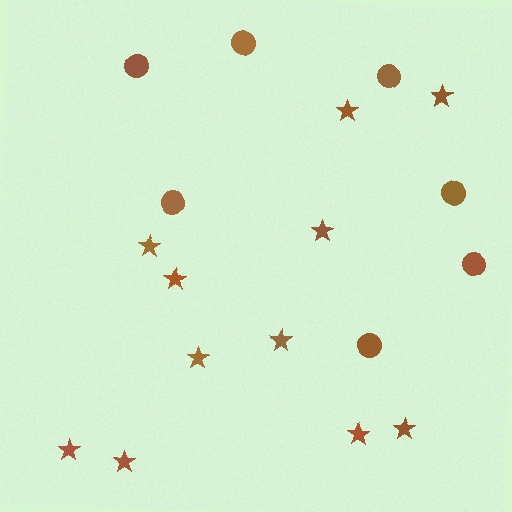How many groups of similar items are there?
There are 2 groups: one group of circles (7) and one group of stars (11).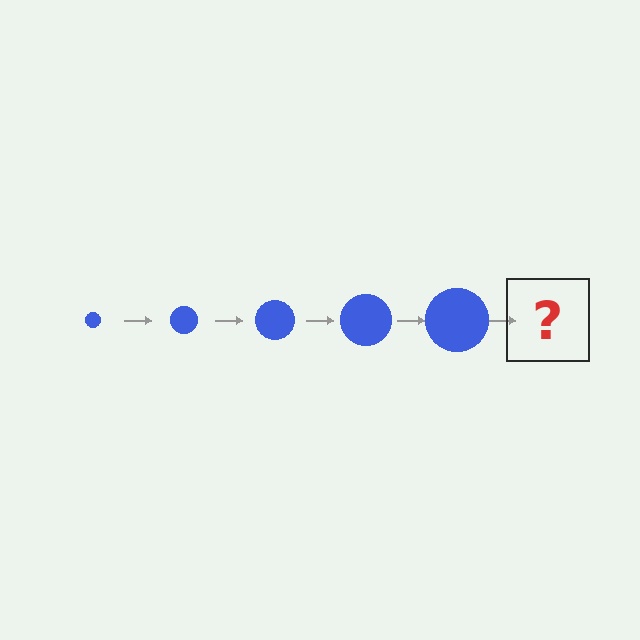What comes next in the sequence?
The next element should be a blue circle, larger than the previous one.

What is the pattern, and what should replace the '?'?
The pattern is that the circle gets progressively larger each step. The '?' should be a blue circle, larger than the previous one.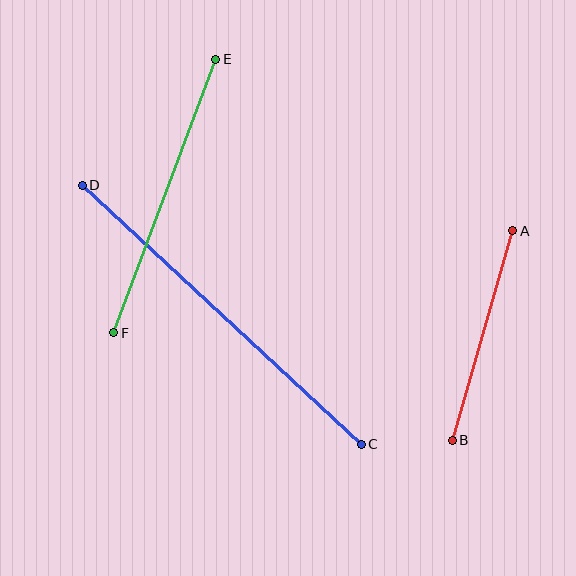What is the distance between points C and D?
The distance is approximately 381 pixels.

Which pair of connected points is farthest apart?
Points C and D are farthest apart.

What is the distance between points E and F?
The distance is approximately 292 pixels.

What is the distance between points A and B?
The distance is approximately 218 pixels.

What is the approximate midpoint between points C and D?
The midpoint is at approximately (222, 315) pixels.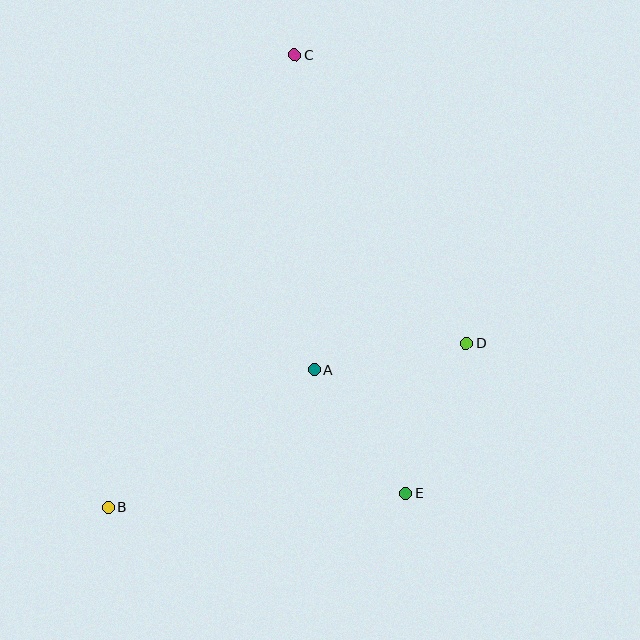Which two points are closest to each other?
Points A and E are closest to each other.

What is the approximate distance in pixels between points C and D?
The distance between C and D is approximately 336 pixels.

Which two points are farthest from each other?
Points B and C are farthest from each other.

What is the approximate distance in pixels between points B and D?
The distance between B and D is approximately 394 pixels.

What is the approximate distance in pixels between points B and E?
The distance between B and E is approximately 297 pixels.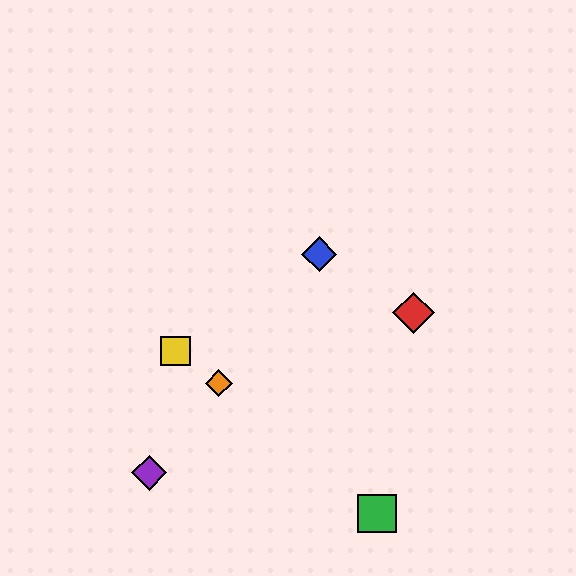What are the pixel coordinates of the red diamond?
The red diamond is at (414, 313).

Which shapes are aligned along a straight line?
The blue diamond, the purple diamond, the orange diamond are aligned along a straight line.